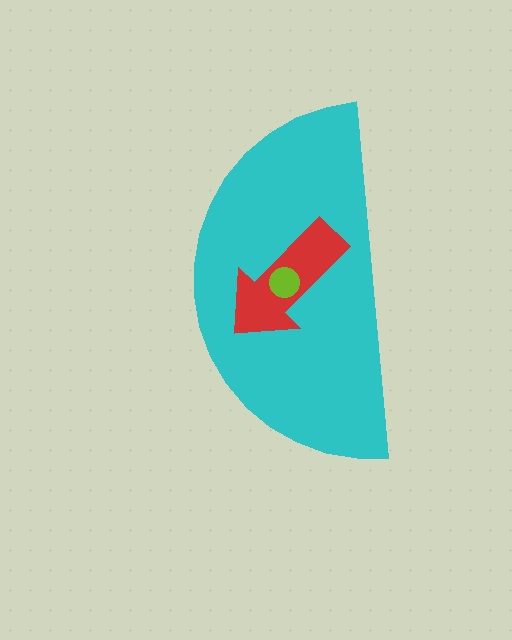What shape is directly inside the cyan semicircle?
The red arrow.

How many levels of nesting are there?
3.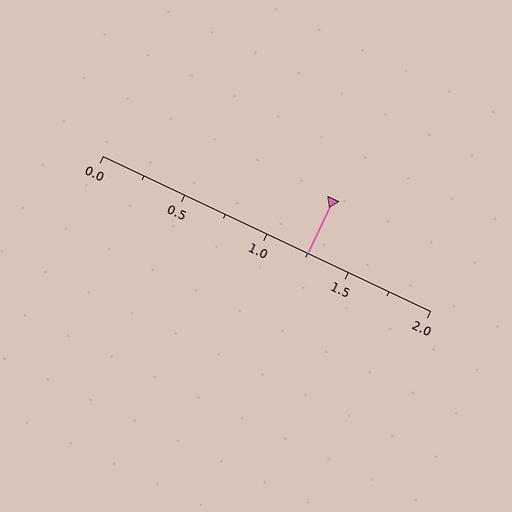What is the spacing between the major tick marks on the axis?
The major ticks are spaced 0.5 apart.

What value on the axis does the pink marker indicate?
The marker indicates approximately 1.25.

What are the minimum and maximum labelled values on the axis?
The axis runs from 0.0 to 2.0.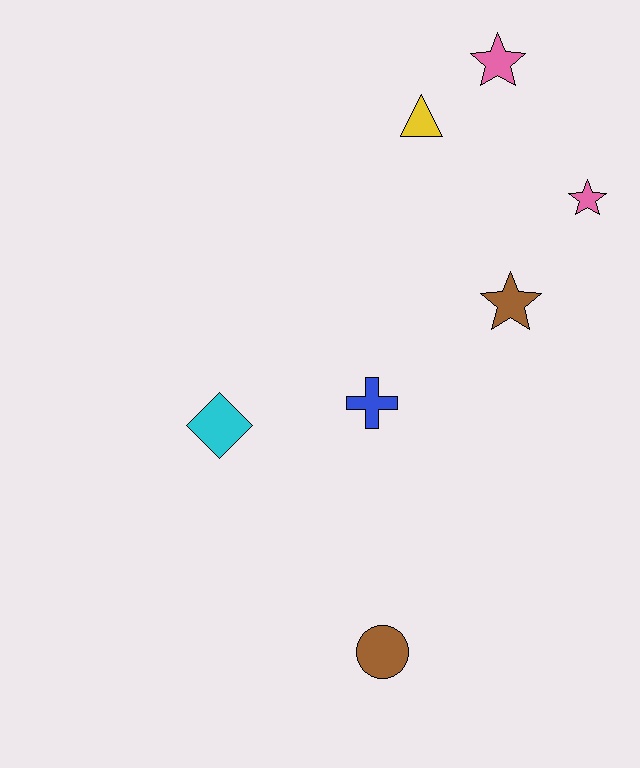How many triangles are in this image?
There is 1 triangle.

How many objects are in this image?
There are 7 objects.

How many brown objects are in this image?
There are 2 brown objects.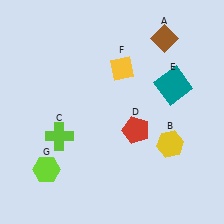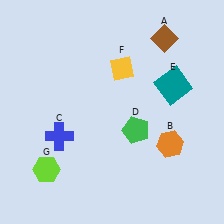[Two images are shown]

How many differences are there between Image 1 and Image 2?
There are 3 differences between the two images.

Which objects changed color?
B changed from yellow to orange. C changed from lime to blue. D changed from red to green.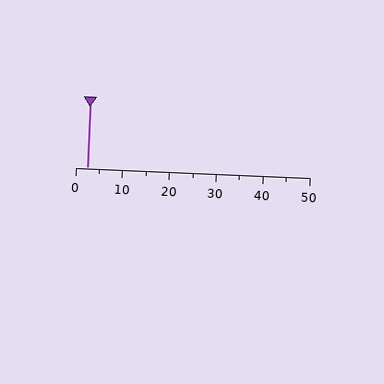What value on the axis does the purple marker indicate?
The marker indicates approximately 2.5.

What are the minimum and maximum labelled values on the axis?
The axis runs from 0 to 50.